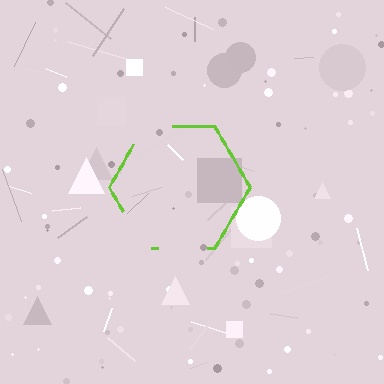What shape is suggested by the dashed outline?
The dashed outline suggests a hexagon.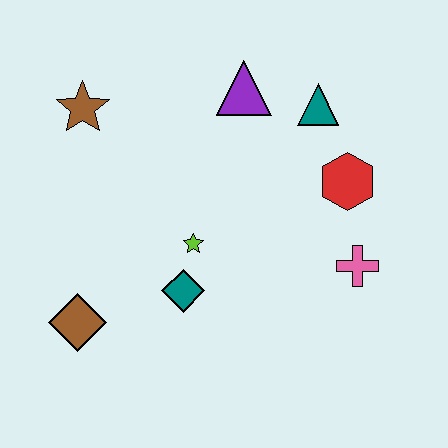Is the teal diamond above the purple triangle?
No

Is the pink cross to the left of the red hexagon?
No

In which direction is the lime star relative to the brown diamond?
The lime star is to the right of the brown diamond.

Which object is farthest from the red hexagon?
The brown diamond is farthest from the red hexagon.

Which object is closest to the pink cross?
The red hexagon is closest to the pink cross.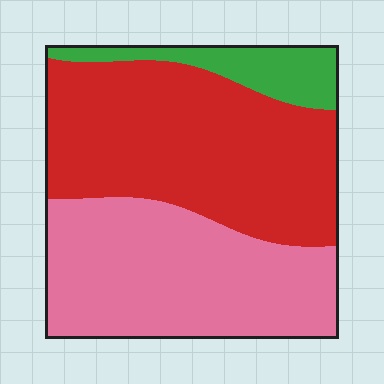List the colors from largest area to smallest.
From largest to smallest: red, pink, green.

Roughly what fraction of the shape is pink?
Pink takes up about two fifths (2/5) of the shape.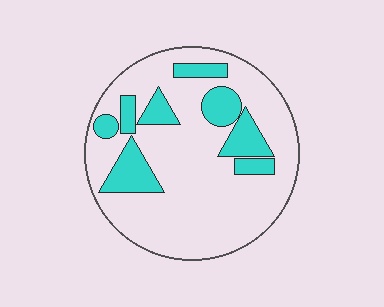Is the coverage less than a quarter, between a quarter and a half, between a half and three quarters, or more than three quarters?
Less than a quarter.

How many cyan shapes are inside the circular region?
8.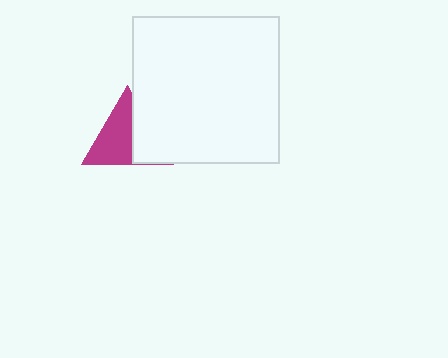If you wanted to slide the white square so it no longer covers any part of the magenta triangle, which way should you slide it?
Slide it right — that is the most direct way to separate the two shapes.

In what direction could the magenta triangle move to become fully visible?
The magenta triangle could move left. That would shift it out from behind the white square entirely.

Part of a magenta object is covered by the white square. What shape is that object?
It is a triangle.